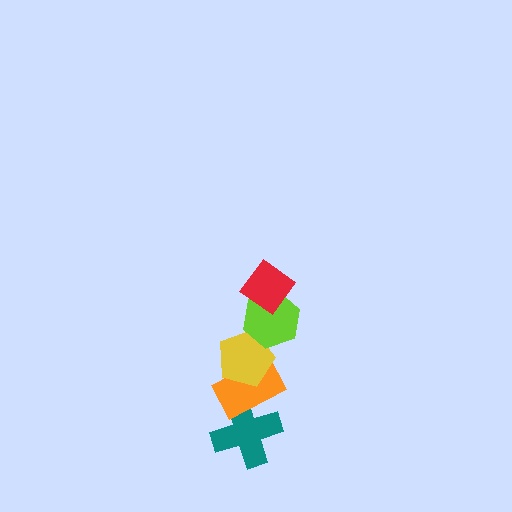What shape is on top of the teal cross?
The orange rectangle is on top of the teal cross.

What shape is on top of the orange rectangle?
The yellow pentagon is on top of the orange rectangle.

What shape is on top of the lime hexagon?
The red diamond is on top of the lime hexagon.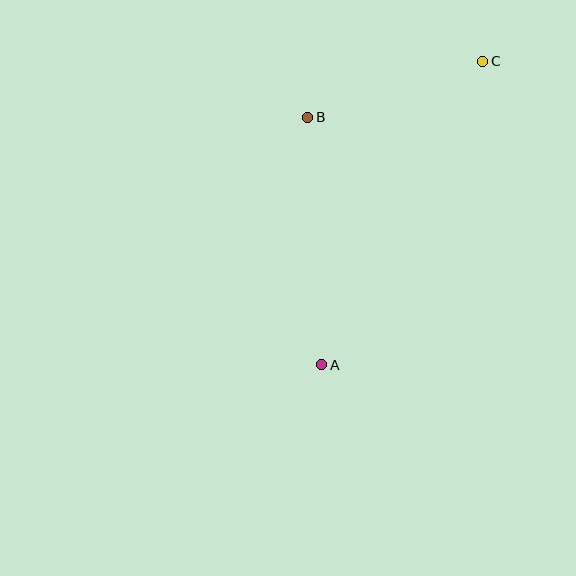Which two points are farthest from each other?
Points A and C are farthest from each other.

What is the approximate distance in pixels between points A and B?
The distance between A and B is approximately 248 pixels.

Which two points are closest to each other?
Points B and C are closest to each other.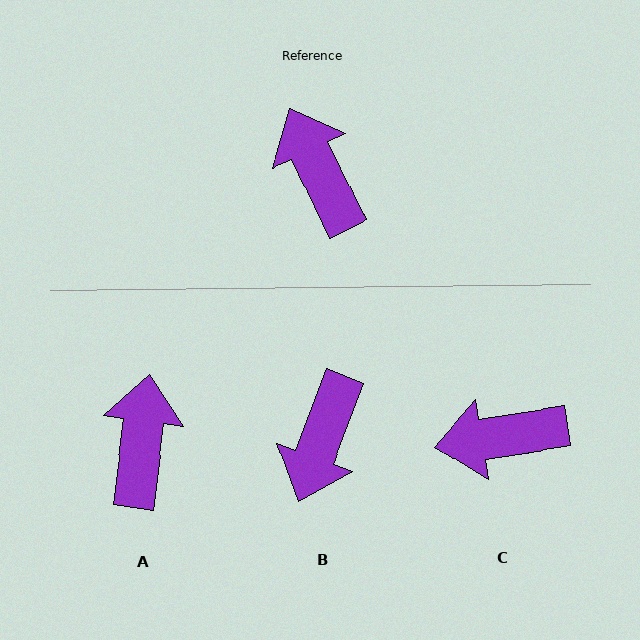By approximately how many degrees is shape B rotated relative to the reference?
Approximately 134 degrees counter-clockwise.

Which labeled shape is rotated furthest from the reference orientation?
B, about 134 degrees away.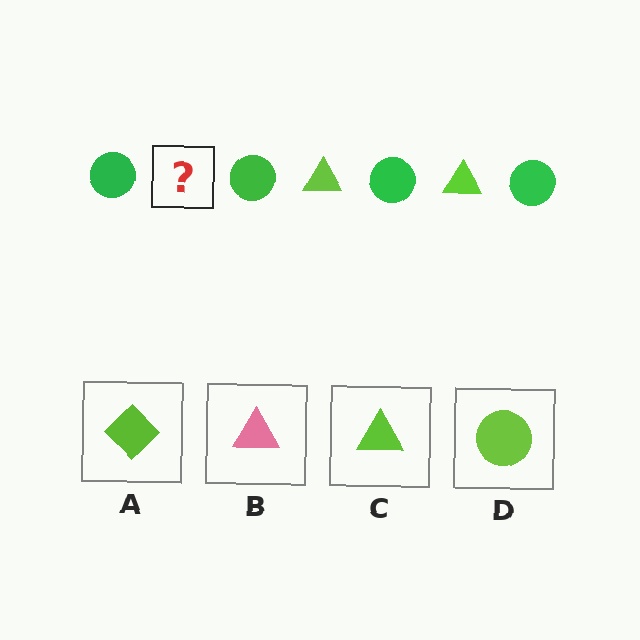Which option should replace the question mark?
Option C.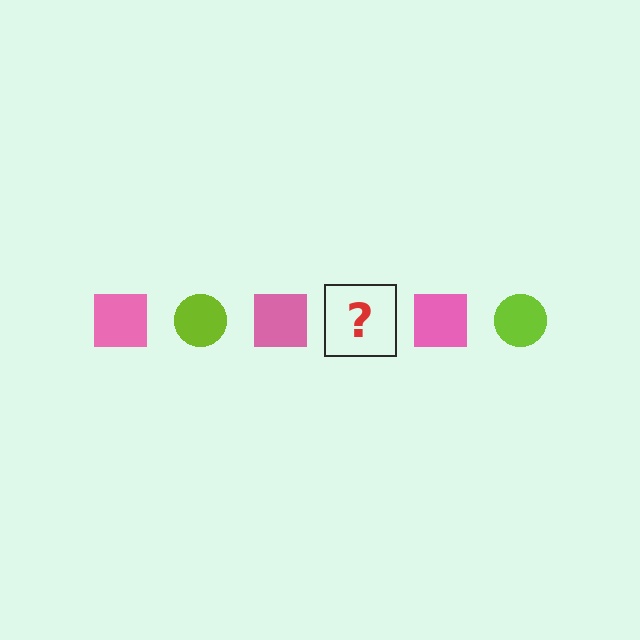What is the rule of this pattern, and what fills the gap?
The rule is that the pattern alternates between pink square and lime circle. The gap should be filled with a lime circle.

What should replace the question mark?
The question mark should be replaced with a lime circle.